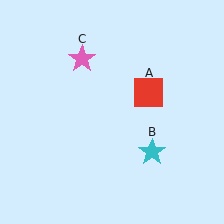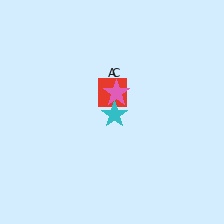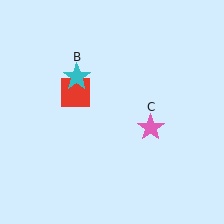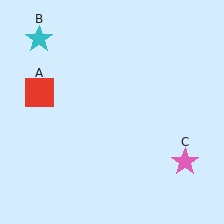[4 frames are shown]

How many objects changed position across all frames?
3 objects changed position: red square (object A), cyan star (object B), pink star (object C).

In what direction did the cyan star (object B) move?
The cyan star (object B) moved up and to the left.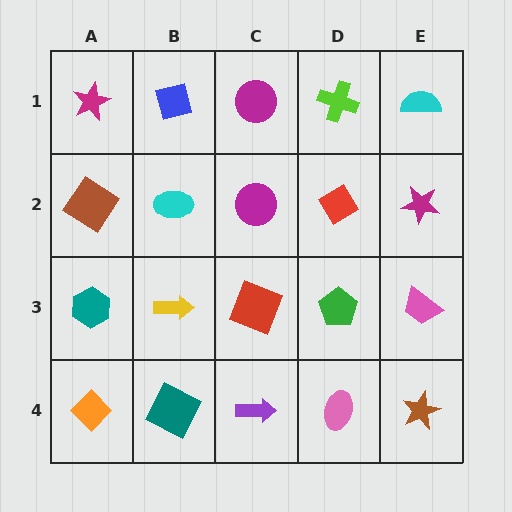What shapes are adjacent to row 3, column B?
A cyan ellipse (row 2, column B), a teal square (row 4, column B), a teal hexagon (row 3, column A), a red square (row 3, column C).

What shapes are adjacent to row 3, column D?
A red diamond (row 2, column D), a pink ellipse (row 4, column D), a red square (row 3, column C), a pink trapezoid (row 3, column E).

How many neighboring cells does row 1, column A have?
2.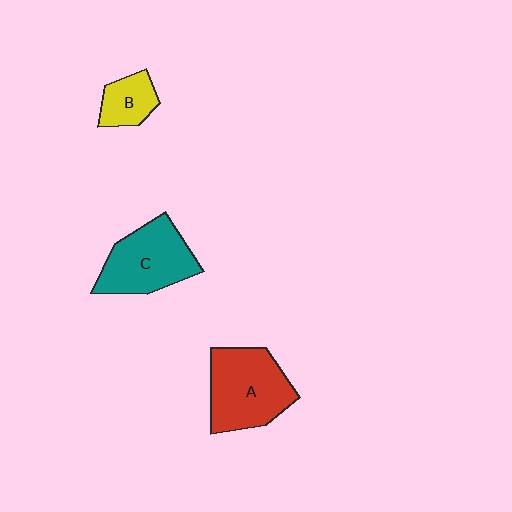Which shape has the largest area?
Shape A (red).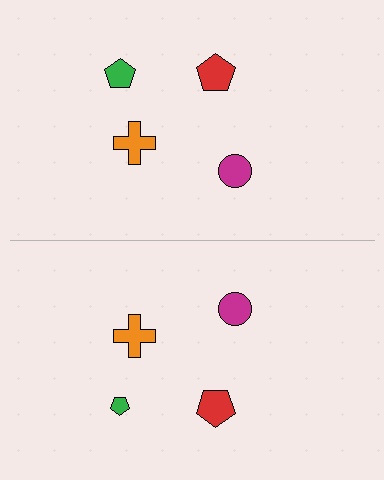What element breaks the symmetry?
The green pentagon on the bottom side has a different size than its mirror counterpart.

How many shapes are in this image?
There are 8 shapes in this image.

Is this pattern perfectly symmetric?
No, the pattern is not perfectly symmetric. The green pentagon on the bottom side has a different size than its mirror counterpart.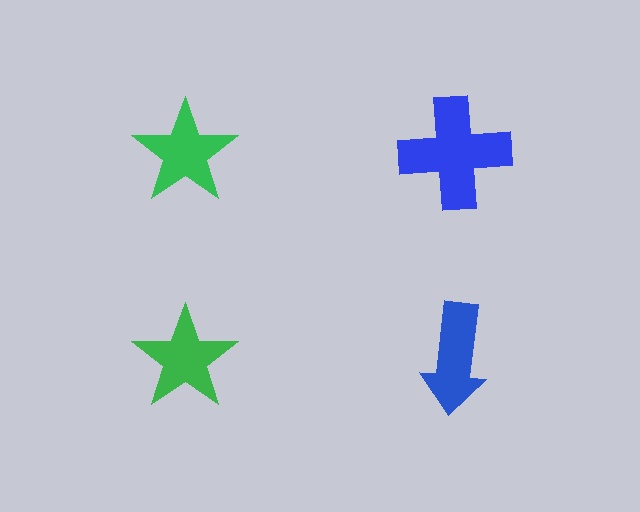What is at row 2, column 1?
A green star.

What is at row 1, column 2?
A blue cross.